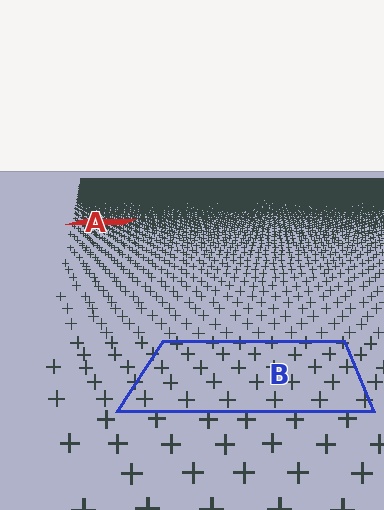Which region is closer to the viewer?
Region B is closer. The texture elements there are larger and more spread out.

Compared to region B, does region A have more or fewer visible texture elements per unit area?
Region A has more texture elements per unit area — they are packed more densely because it is farther away.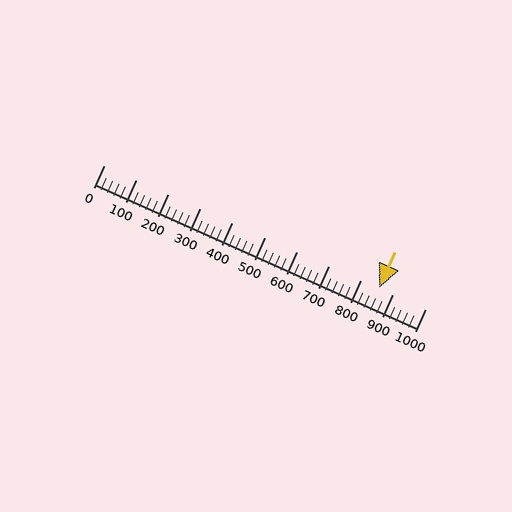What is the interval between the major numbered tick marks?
The major tick marks are spaced 100 units apart.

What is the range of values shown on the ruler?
The ruler shows values from 0 to 1000.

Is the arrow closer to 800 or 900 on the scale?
The arrow is closer to 900.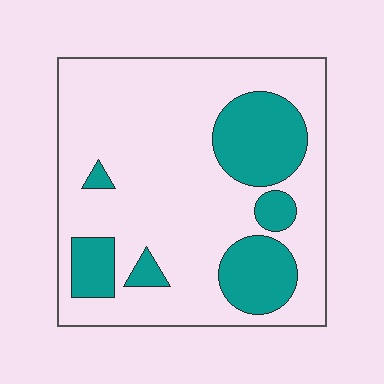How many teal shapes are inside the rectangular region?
6.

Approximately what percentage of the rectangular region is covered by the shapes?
Approximately 25%.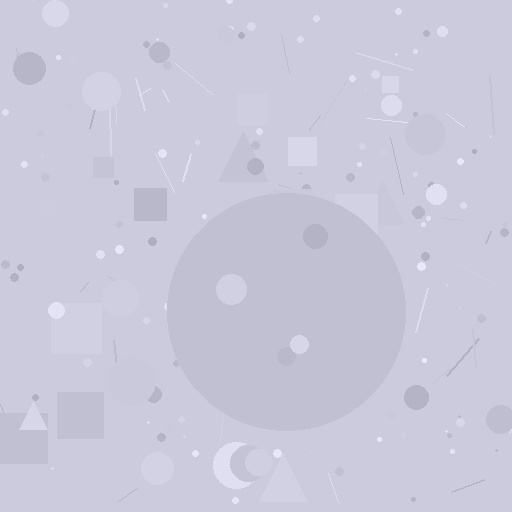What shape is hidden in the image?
A circle is hidden in the image.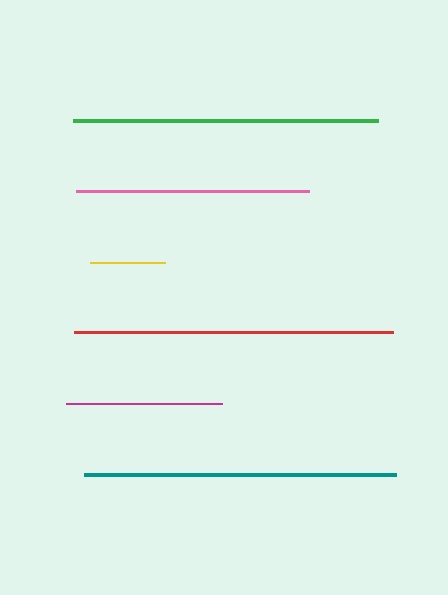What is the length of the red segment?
The red segment is approximately 319 pixels long.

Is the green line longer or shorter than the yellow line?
The green line is longer than the yellow line.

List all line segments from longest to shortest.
From longest to shortest: red, teal, green, pink, magenta, yellow.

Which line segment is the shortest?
The yellow line is the shortest at approximately 75 pixels.